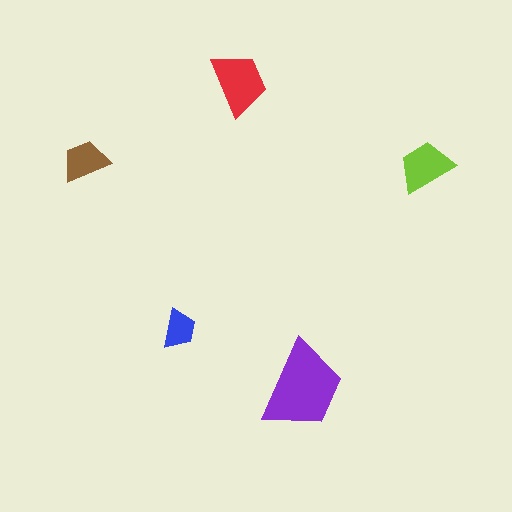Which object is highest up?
The red trapezoid is topmost.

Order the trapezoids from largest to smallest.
the purple one, the red one, the lime one, the brown one, the blue one.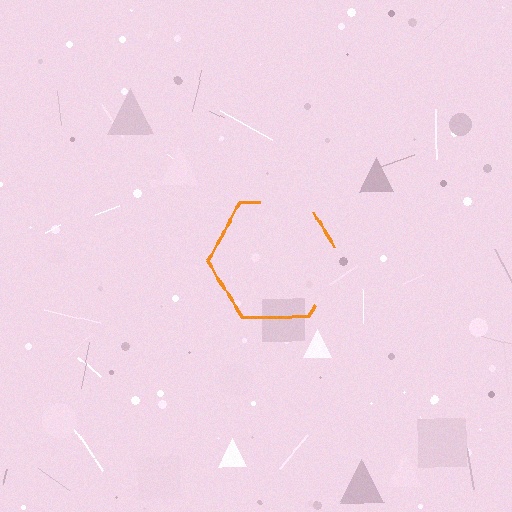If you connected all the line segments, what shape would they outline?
They would outline a hexagon.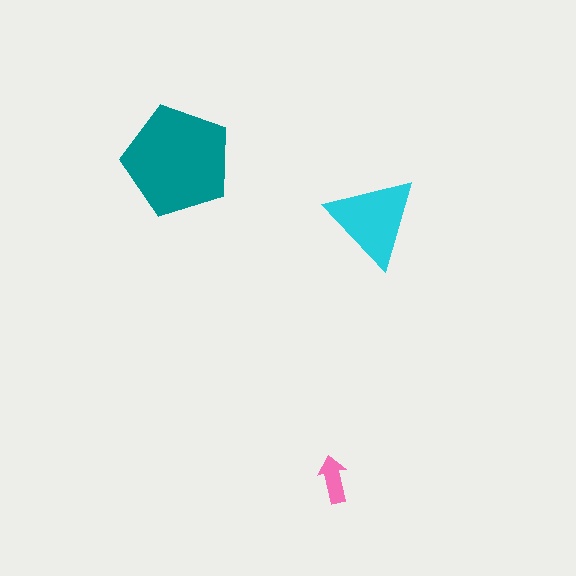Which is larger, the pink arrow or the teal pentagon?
The teal pentagon.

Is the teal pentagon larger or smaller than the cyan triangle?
Larger.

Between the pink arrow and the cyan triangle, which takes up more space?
The cyan triangle.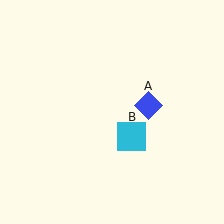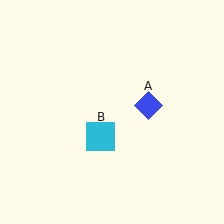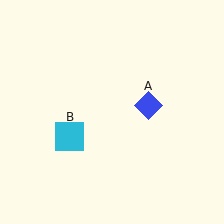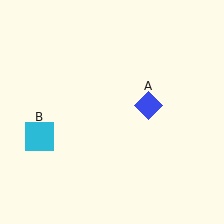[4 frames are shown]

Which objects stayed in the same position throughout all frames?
Blue diamond (object A) remained stationary.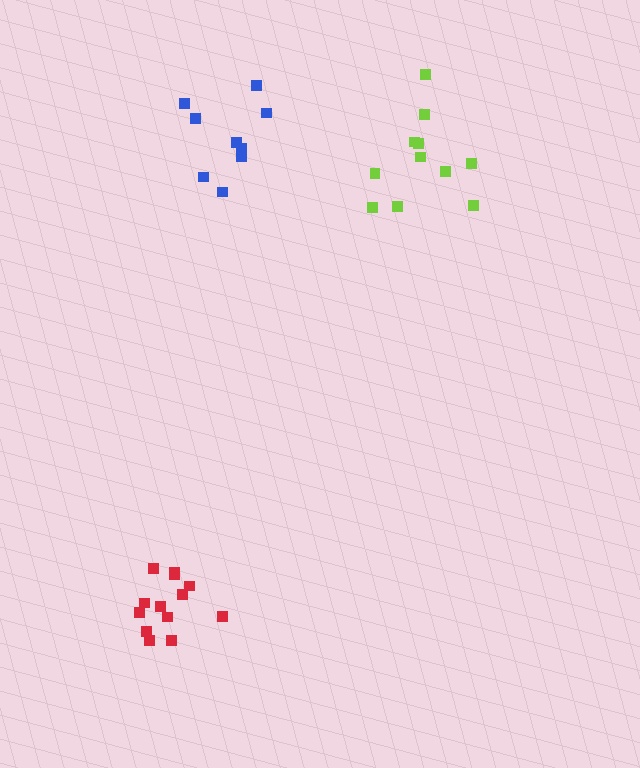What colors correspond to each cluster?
The clusters are colored: blue, lime, red.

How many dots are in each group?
Group 1: 9 dots, Group 2: 11 dots, Group 3: 13 dots (33 total).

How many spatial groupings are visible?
There are 3 spatial groupings.